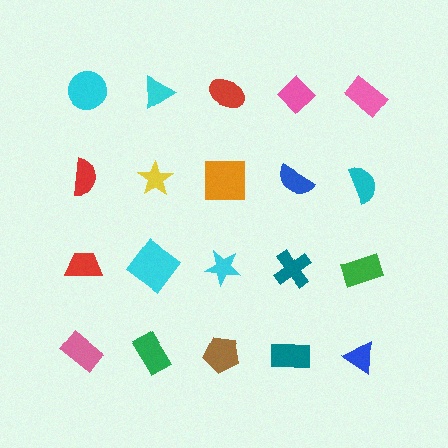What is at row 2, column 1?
A red semicircle.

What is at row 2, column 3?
An orange square.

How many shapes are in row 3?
5 shapes.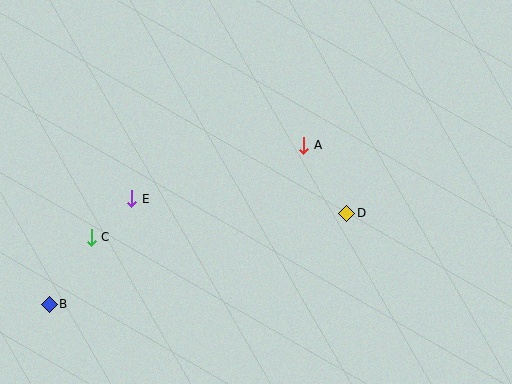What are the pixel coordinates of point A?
Point A is at (304, 145).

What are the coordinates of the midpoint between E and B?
The midpoint between E and B is at (91, 251).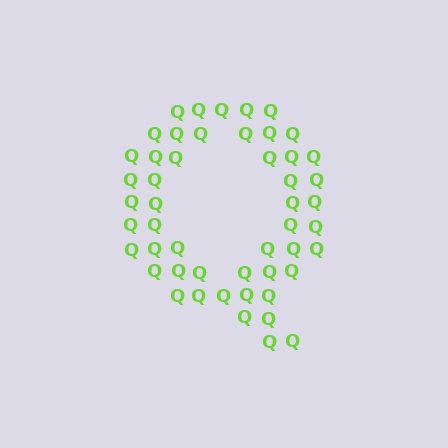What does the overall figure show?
The overall figure shows the letter Q.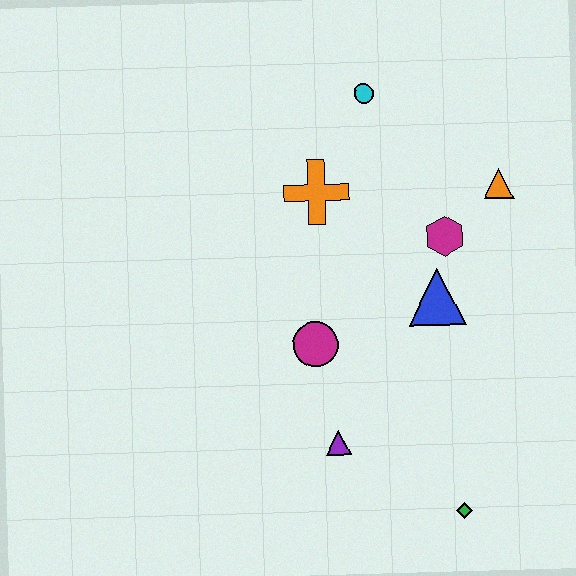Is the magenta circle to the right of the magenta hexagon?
No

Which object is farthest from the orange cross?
The green diamond is farthest from the orange cross.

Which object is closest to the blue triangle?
The magenta hexagon is closest to the blue triangle.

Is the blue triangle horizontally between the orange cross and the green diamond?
Yes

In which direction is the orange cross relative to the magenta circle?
The orange cross is above the magenta circle.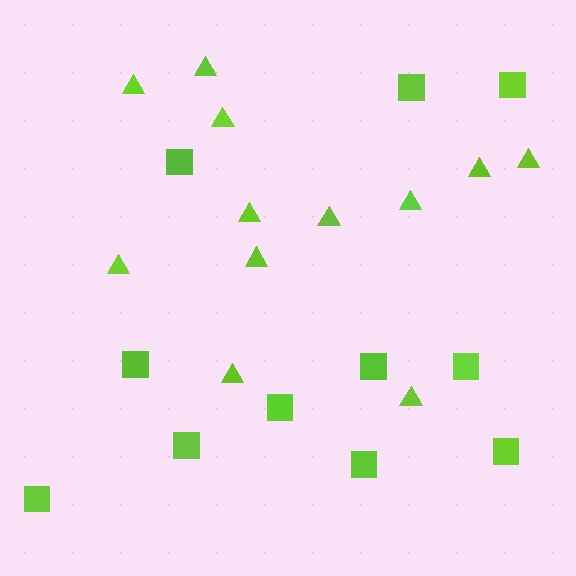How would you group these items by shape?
There are 2 groups: one group of squares (11) and one group of triangles (12).